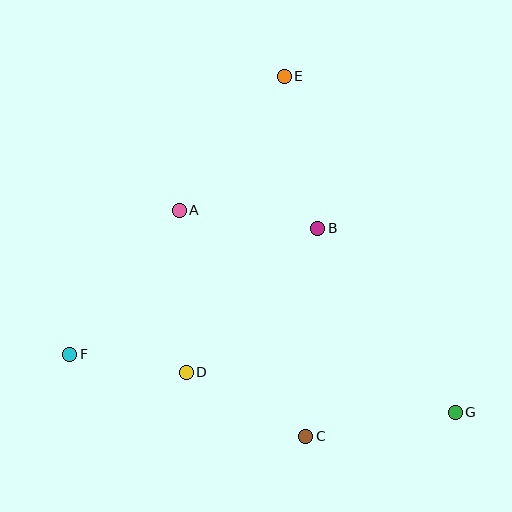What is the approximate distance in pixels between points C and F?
The distance between C and F is approximately 250 pixels.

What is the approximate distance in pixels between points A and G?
The distance between A and G is approximately 342 pixels.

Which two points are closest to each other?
Points D and F are closest to each other.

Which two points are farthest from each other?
Points F and G are farthest from each other.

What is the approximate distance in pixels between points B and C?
The distance between B and C is approximately 209 pixels.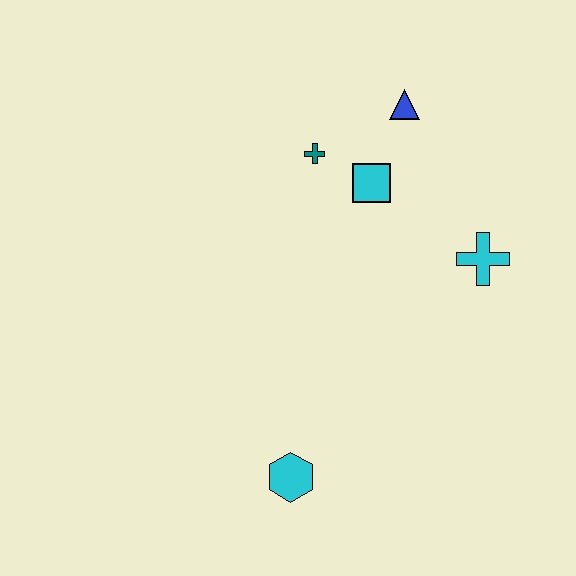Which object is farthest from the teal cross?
The cyan hexagon is farthest from the teal cross.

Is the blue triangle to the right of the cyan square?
Yes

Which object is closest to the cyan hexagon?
The cyan cross is closest to the cyan hexagon.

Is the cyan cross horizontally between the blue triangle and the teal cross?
No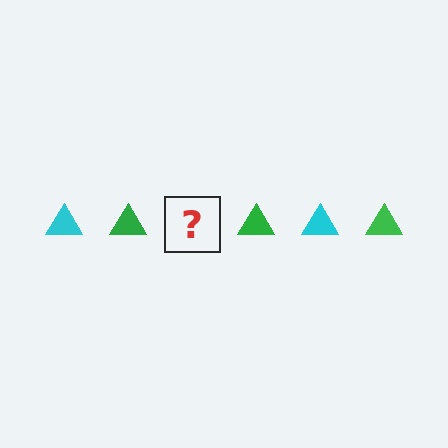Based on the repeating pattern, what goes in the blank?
The blank should be a cyan triangle.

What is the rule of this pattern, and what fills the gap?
The rule is that the pattern cycles through cyan, green triangles. The gap should be filled with a cyan triangle.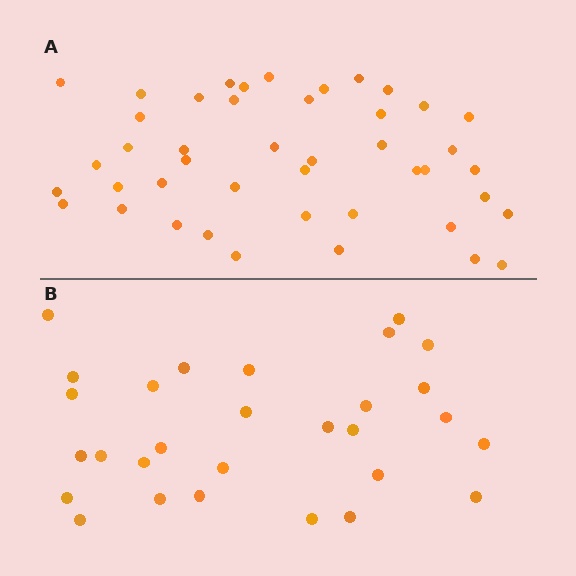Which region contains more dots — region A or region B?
Region A (the top region) has more dots.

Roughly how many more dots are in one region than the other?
Region A has approximately 15 more dots than region B.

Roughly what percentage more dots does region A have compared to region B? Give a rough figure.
About 50% more.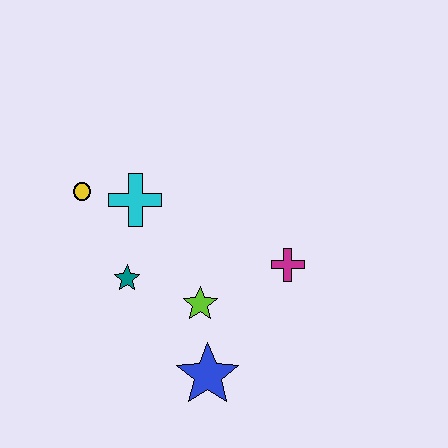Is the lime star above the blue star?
Yes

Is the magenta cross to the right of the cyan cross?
Yes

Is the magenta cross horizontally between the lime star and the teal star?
No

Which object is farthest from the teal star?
The magenta cross is farthest from the teal star.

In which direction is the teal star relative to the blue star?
The teal star is above the blue star.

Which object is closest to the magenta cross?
The lime star is closest to the magenta cross.